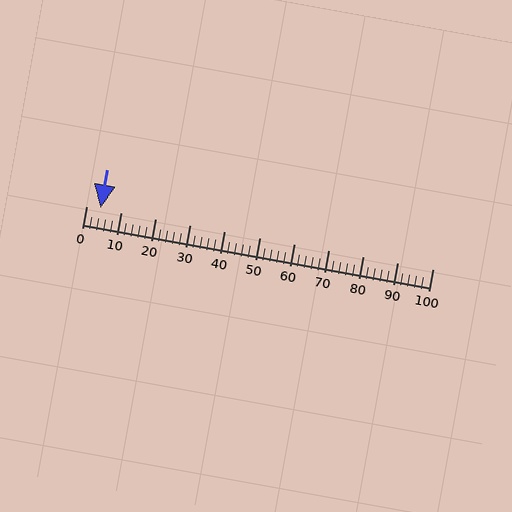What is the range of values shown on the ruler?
The ruler shows values from 0 to 100.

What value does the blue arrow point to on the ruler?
The blue arrow points to approximately 4.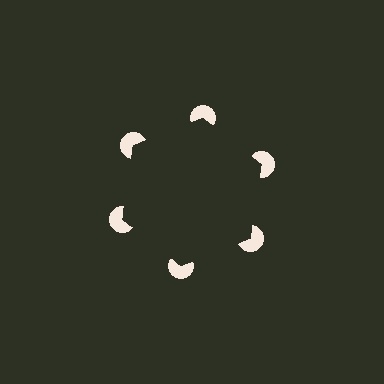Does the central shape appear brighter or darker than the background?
It typically appears slightly darker than the background, even though no actual brightness change is drawn.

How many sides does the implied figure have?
6 sides.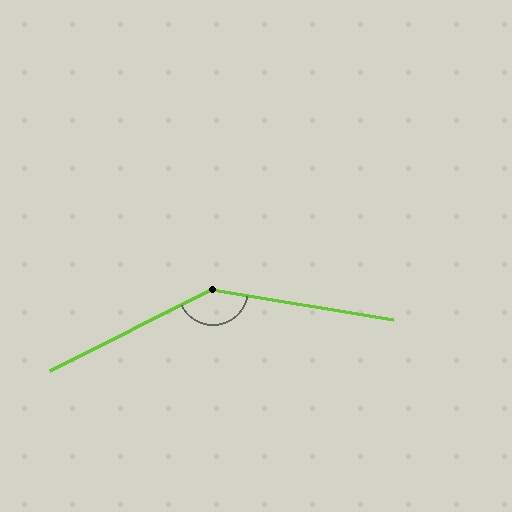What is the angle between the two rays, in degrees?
Approximately 144 degrees.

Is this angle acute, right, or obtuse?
It is obtuse.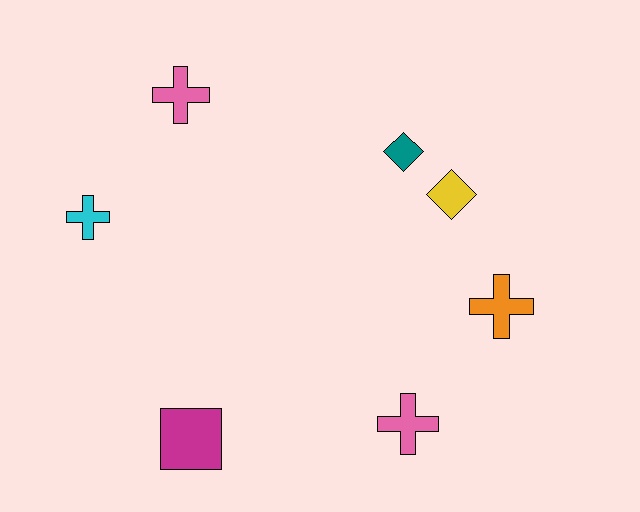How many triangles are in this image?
There are no triangles.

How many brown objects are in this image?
There are no brown objects.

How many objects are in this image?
There are 7 objects.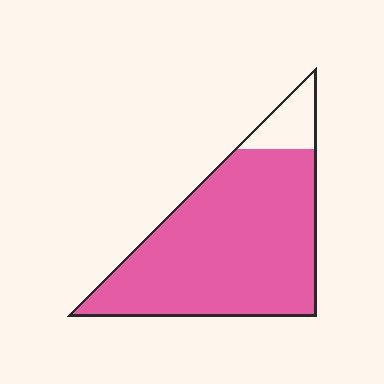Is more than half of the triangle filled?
Yes.